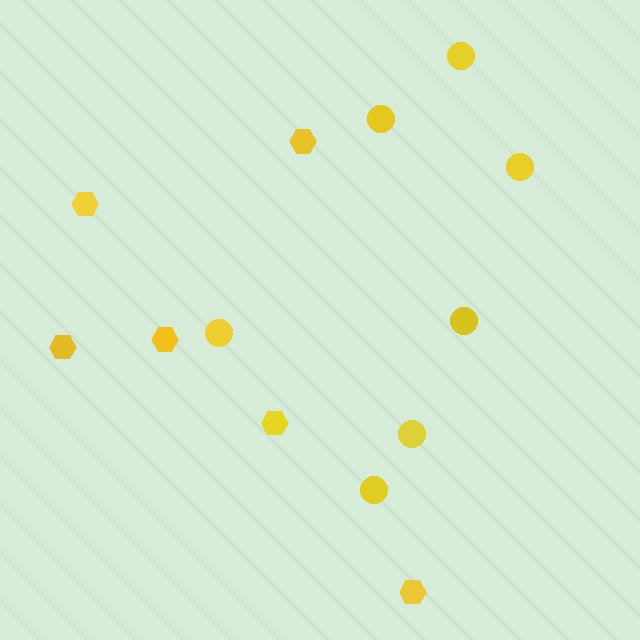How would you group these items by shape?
There are 2 groups: one group of hexagons (6) and one group of circles (7).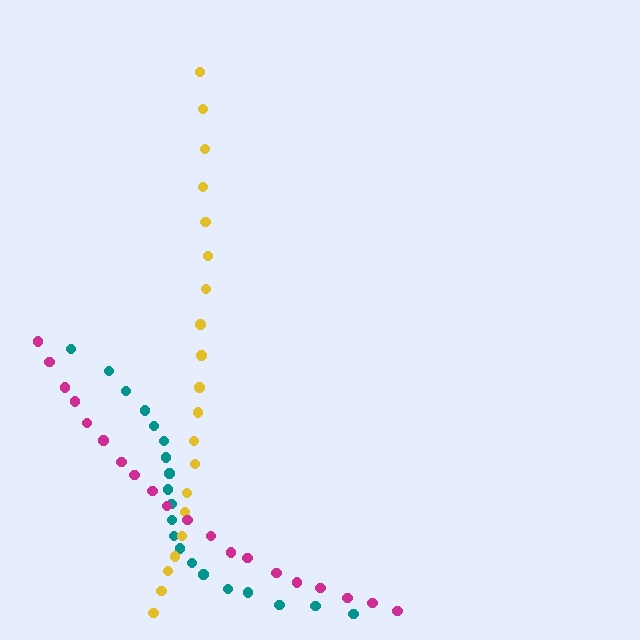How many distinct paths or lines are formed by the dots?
There are 3 distinct paths.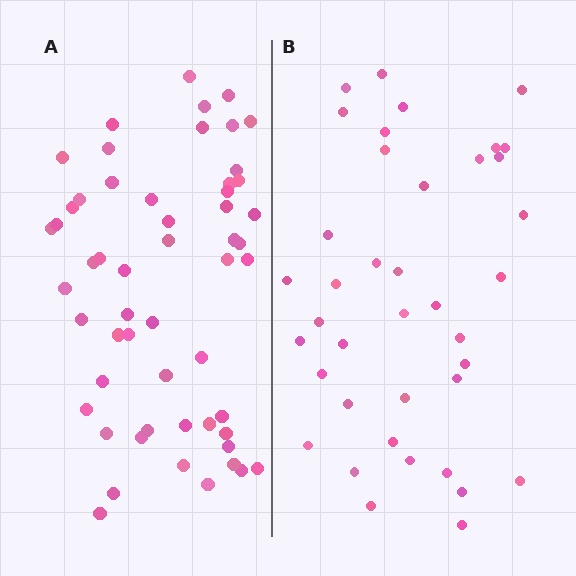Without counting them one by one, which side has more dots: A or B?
Region A (the left region) has more dots.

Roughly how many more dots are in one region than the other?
Region A has approximately 15 more dots than region B.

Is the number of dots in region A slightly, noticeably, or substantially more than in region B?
Region A has noticeably more, but not dramatically so. The ratio is roughly 1.4 to 1.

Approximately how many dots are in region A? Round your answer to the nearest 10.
About 60 dots. (The exact count is 55, which rounds to 60.)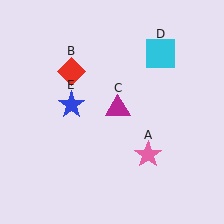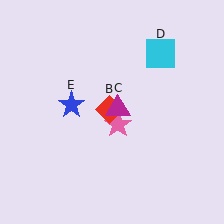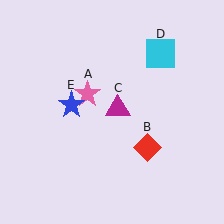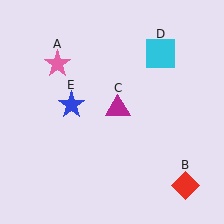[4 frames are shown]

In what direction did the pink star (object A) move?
The pink star (object A) moved up and to the left.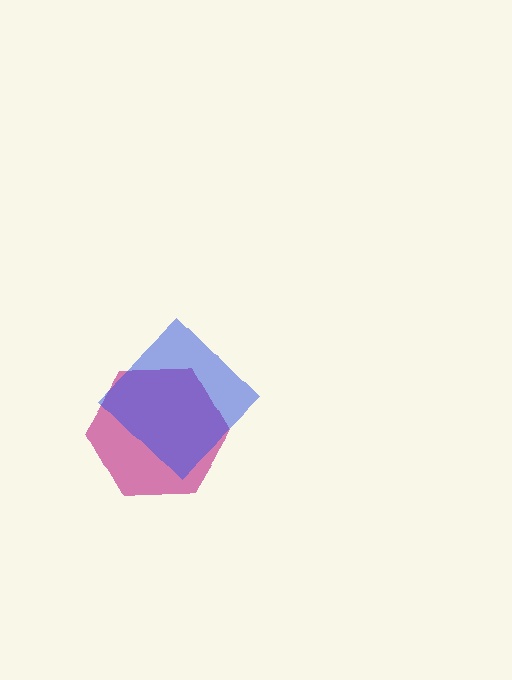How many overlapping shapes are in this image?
There are 2 overlapping shapes in the image.